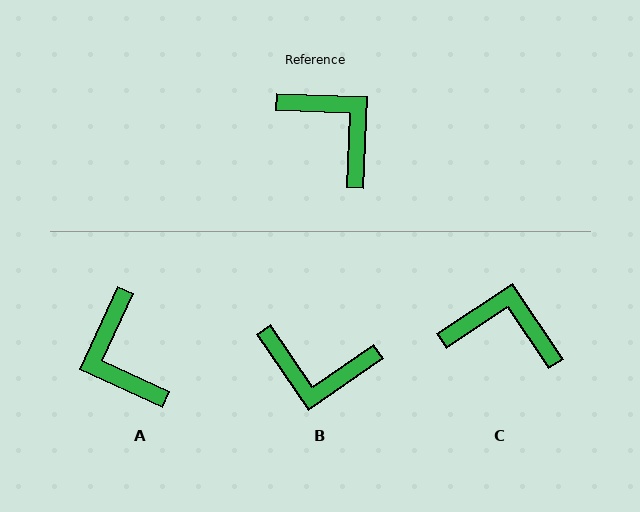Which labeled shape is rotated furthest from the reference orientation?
A, about 157 degrees away.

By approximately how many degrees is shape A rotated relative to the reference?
Approximately 157 degrees counter-clockwise.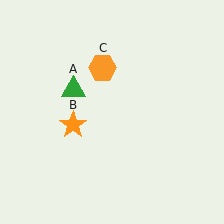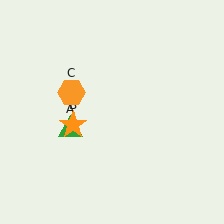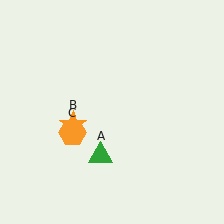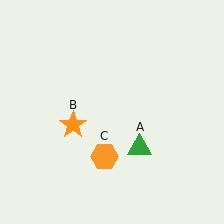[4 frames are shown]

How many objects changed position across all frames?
2 objects changed position: green triangle (object A), orange hexagon (object C).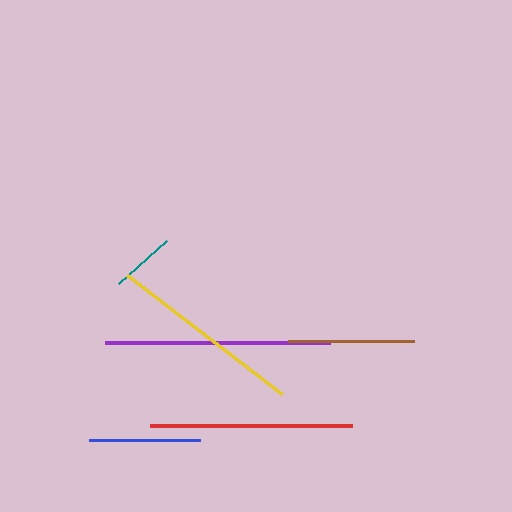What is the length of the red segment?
The red segment is approximately 202 pixels long.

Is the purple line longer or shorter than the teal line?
The purple line is longer than the teal line.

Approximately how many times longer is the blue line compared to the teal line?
The blue line is approximately 1.7 times the length of the teal line.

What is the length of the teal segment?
The teal segment is approximately 65 pixels long.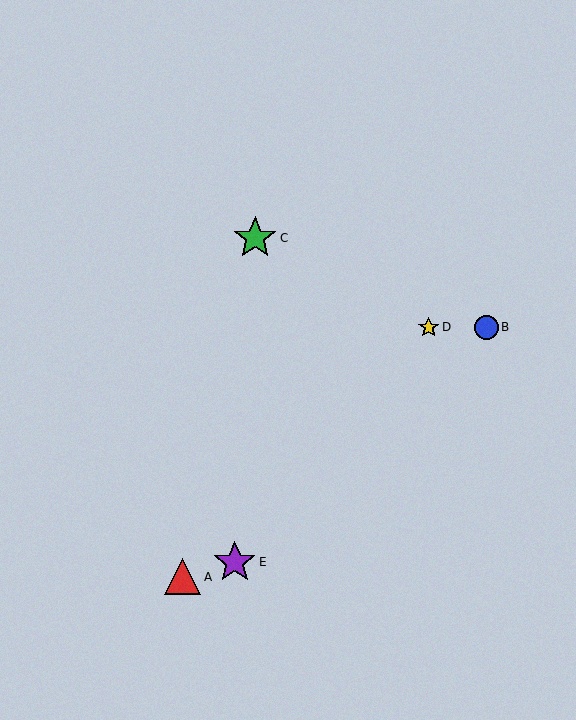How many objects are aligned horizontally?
2 objects (B, D) are aligned horizontally.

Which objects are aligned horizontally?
Objects B, D are aligned horizontally.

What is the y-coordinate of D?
Object D is at y≈327.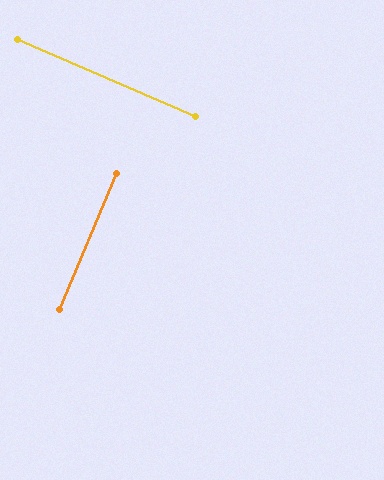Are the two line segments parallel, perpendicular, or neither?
Perpendicular — they meet at approximately 90°.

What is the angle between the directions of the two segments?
Approximately 90 degrees.